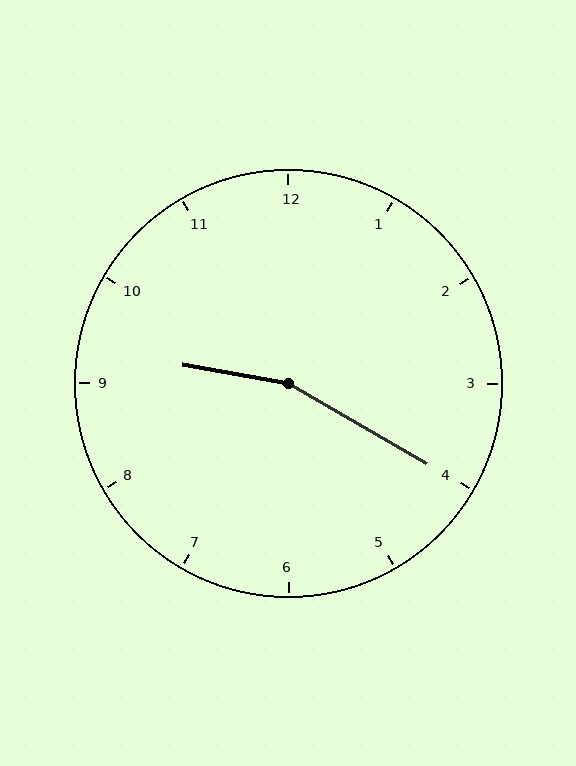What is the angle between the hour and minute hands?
Approximately 160 degrees.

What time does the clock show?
9:20.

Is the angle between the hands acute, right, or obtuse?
It is obtuse.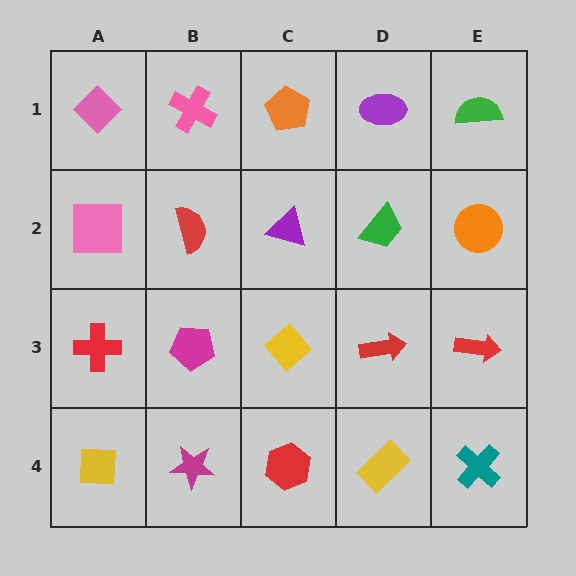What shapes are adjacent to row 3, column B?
A red semicircle (row 2, column B), a magenta star (row 4, column B), a red cross (row 3, column A), a yellow diamond (row 3, column C).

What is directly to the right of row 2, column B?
A purple triangle.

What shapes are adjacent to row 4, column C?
A yellow diamond (row 3, column C), a magenta star (row 4, column B), a yellow rectangle (row 4, column D).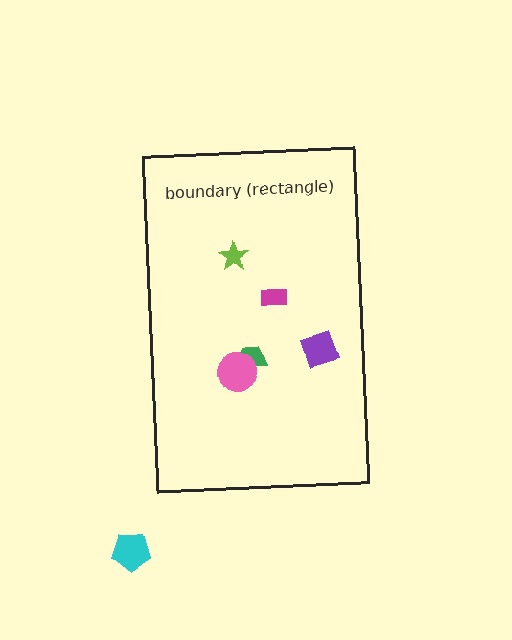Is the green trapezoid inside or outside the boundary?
Inside.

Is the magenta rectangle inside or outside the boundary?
Inside.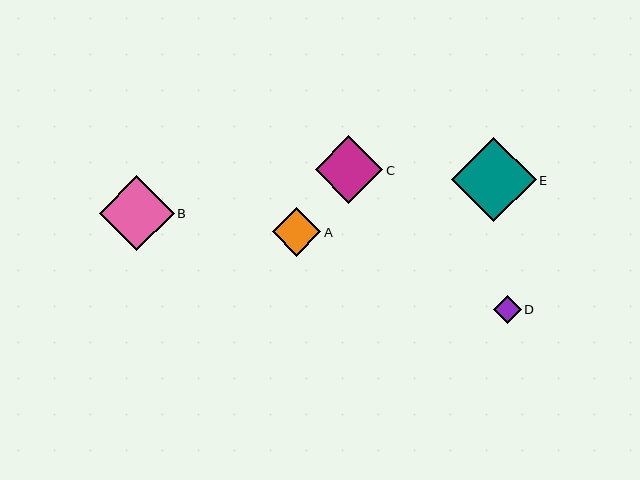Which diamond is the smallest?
Diamond D is the smallest with a size of approximately 28 pixels.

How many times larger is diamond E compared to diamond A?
Diamond E is approximately 1.7 times the size of diamond A.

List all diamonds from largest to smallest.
From largest to smallest: E, B, C, A, D.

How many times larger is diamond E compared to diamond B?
Diamond E is approximately 1.1 times the size of diamond B.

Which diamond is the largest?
Diamond E is the largest with a size of approximately 84 pixels.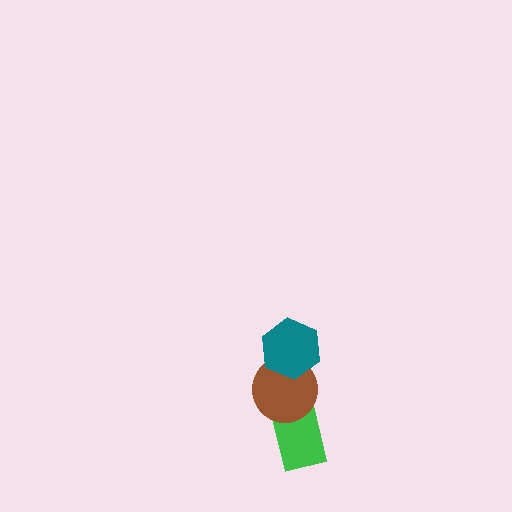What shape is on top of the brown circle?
The teal hexagon is on top of the brown circle.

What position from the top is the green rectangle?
The green rectangle is 3rd from the top.